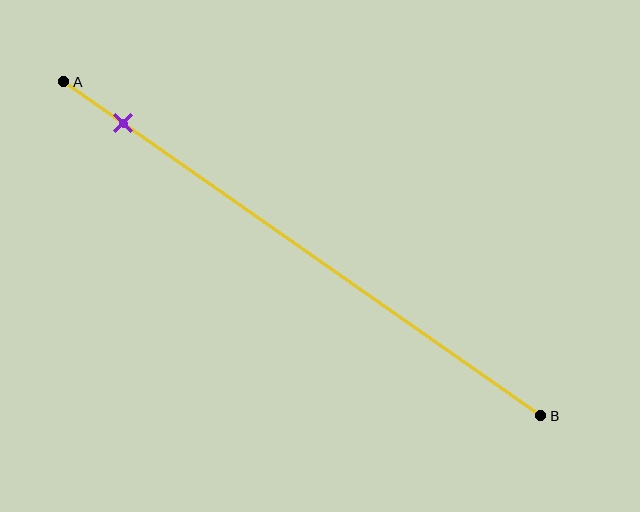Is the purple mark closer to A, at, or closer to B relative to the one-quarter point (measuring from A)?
The purple mark is closer to point A than the one-quarter point of segment AB.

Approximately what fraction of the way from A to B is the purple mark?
The purple mark is approximately 10% of the way from A to B.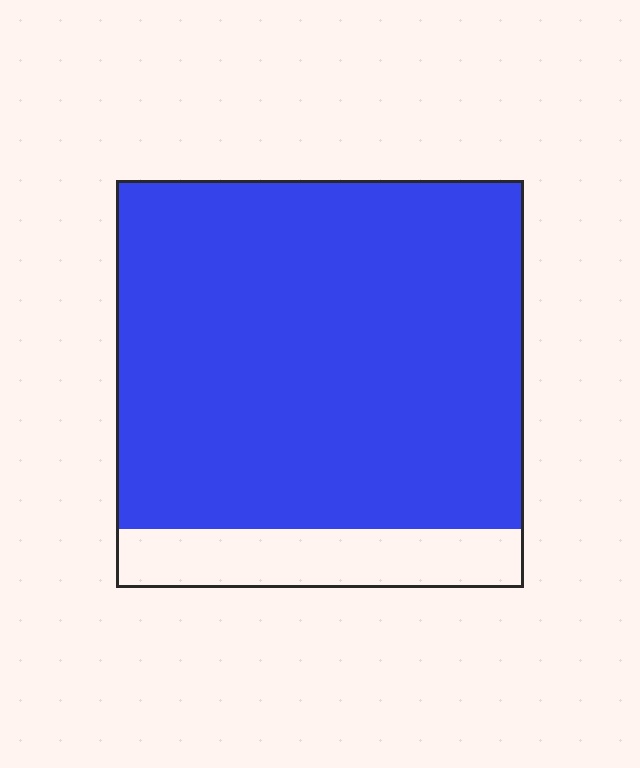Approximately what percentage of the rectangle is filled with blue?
Approximately 85%.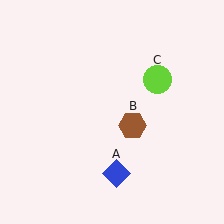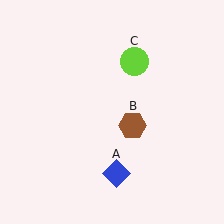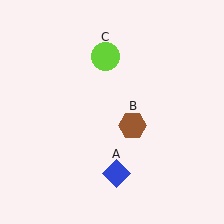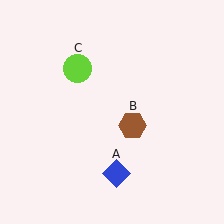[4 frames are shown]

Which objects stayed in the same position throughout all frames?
Blue diamond (object A) and brown hexagon (object B) remained stationary.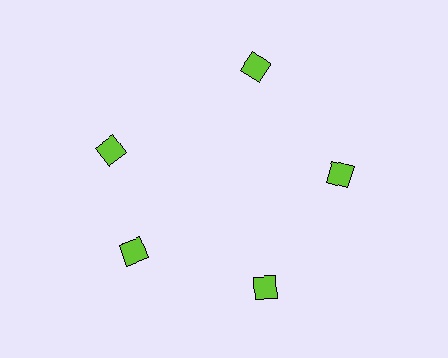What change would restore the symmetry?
The symmetry would be restored by rotating it back into even spacing with its neighbors so that all 5 diamonds sit at equal angles and equal distance from the center.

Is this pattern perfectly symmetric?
No. The 5 lime diamonds are arranged in a ring, but one element near the 10 o'clock position is rotated out of alignment along the ring, breaking the 5-fold rotational symmetry.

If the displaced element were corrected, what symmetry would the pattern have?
It would have 5-fold rotational symmetry — the pattern would map onto itself every 72 degrees.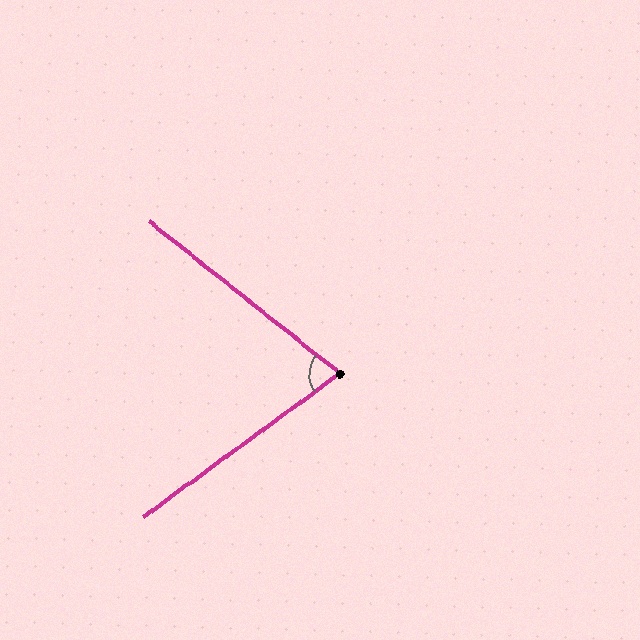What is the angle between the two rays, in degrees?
Approximately 75 degrees.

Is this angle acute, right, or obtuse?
It is acute.